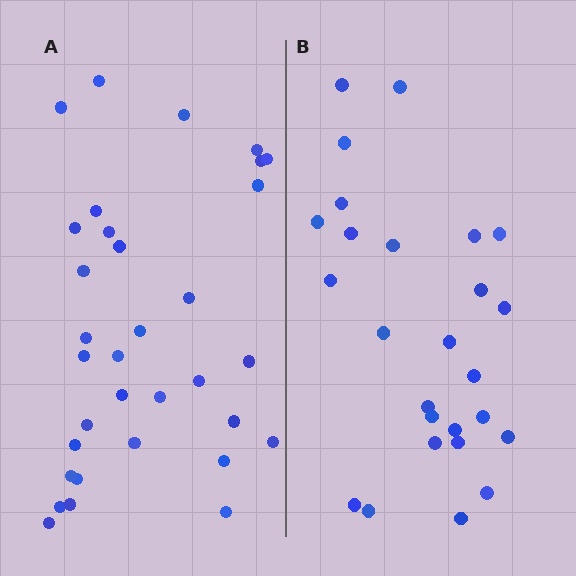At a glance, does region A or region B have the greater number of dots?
Region A (the left region) has more dots.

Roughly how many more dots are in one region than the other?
Region A has roughly 8 or so more dots than region B.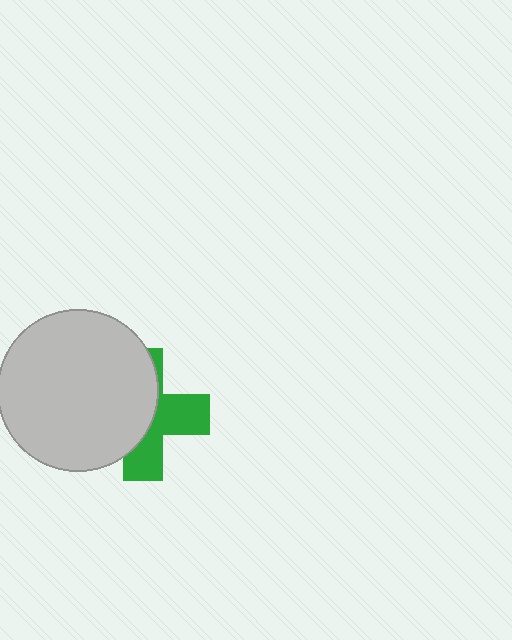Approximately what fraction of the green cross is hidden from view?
Roughly 54% of the green cross is hidden behind the light gray circle.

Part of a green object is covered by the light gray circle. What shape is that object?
It is a cross.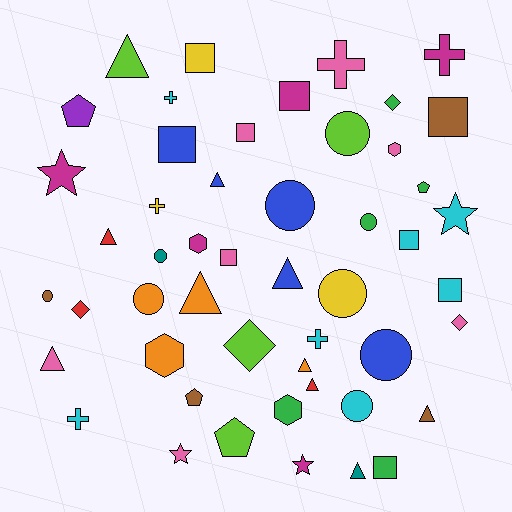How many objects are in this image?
There are 50 objects.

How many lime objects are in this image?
There are 4 lime objects.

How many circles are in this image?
There are 9 circles.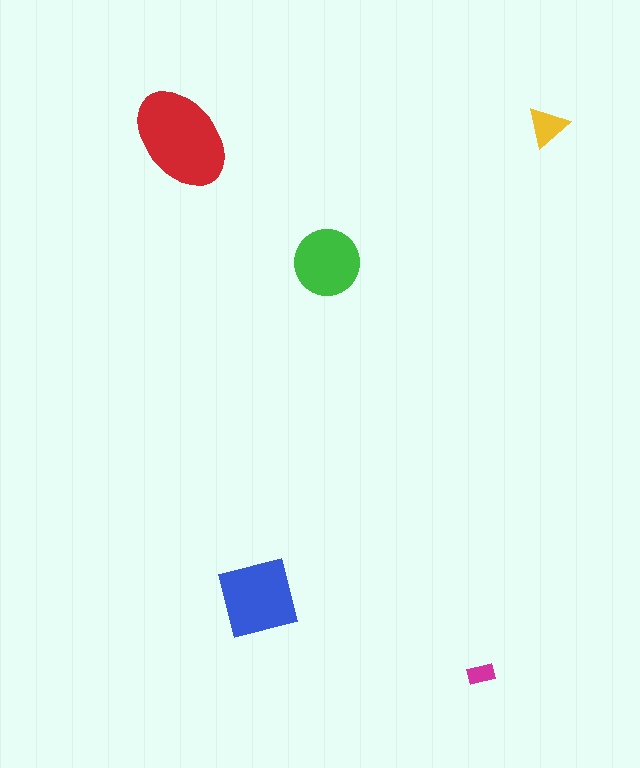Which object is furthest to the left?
The red ellipse is leftmost.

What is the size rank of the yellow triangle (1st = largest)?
4th.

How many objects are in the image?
There are 5 objects in the image.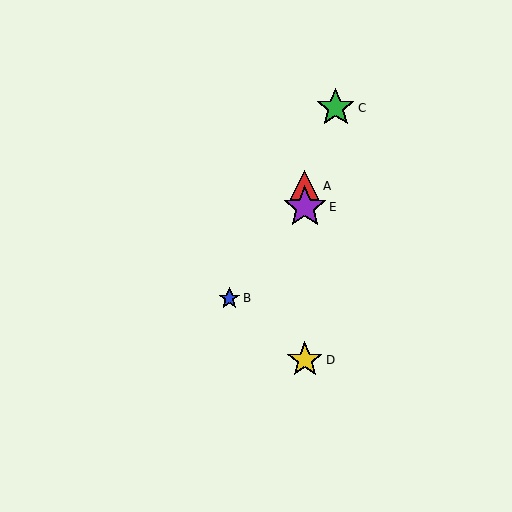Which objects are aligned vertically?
Objects A, D, E are aligned vertically.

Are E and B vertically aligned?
No, E is at x≈305 and B is at x≈229.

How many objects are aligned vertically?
3 objects (A, D, E) are aligned vertically.